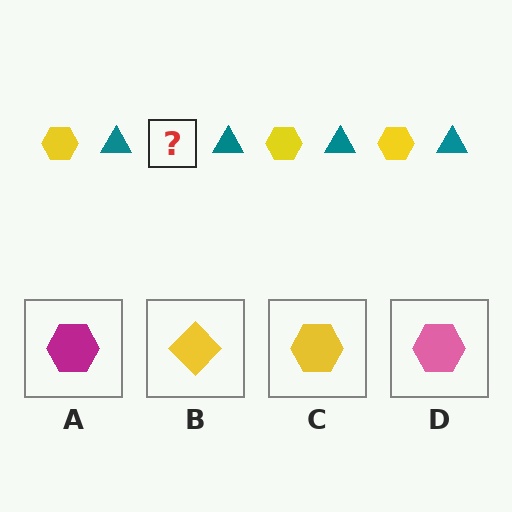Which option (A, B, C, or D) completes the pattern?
C.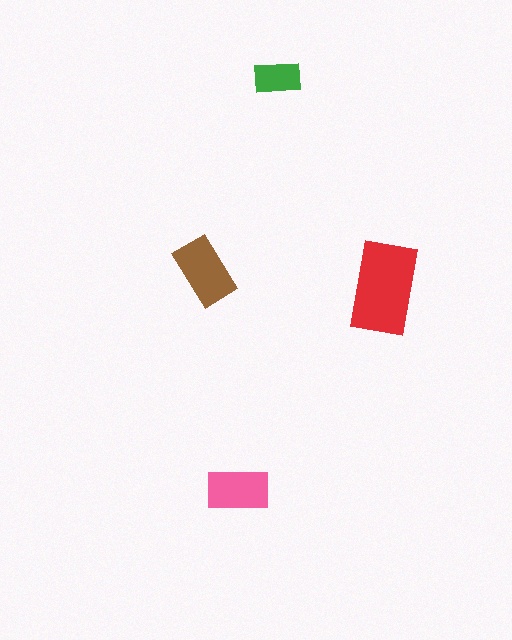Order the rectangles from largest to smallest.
the red one, the brown one, the pink one, the green one.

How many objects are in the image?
There are 4 objects in the image.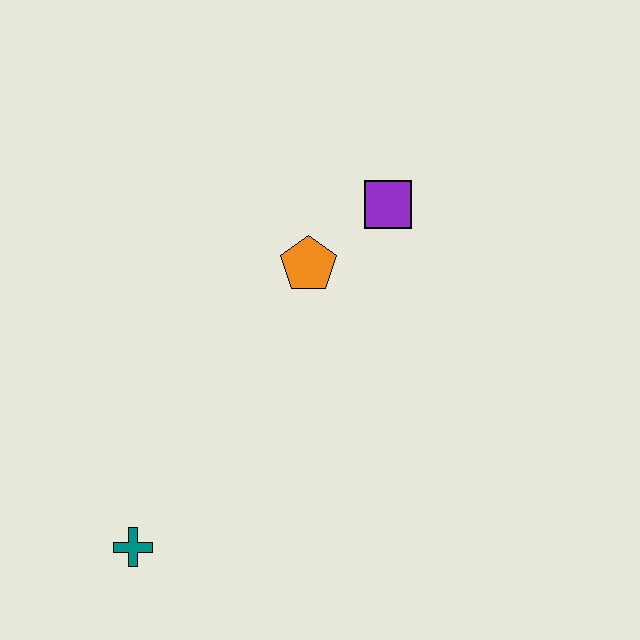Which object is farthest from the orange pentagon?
The teal cross is farthest from the orange pentagon.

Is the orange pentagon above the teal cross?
Yes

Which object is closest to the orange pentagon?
The purple square is closest to the orange pentagon.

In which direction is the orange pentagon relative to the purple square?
The orange pentagon is to the left of the purple square.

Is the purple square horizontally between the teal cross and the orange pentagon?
No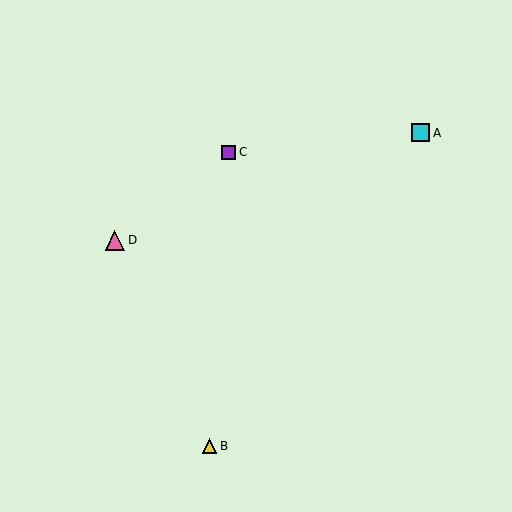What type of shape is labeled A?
Shape A is a cyan square.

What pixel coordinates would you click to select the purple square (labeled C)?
Click at (229, 152) to select the purple square C.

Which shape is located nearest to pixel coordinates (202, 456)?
The yellow triangle (labeled B) at (209, 446) is nearest to that location.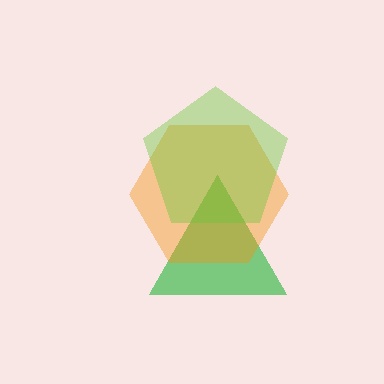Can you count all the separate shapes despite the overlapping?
Yes, there are 3 separate shapes.